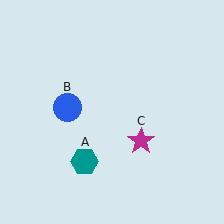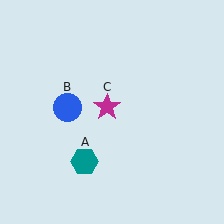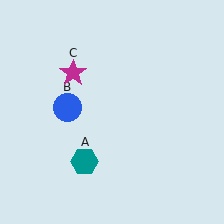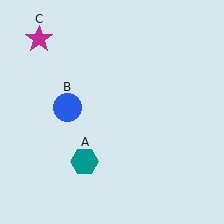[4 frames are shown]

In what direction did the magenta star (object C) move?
The magenta star (object C) moved up and to the left.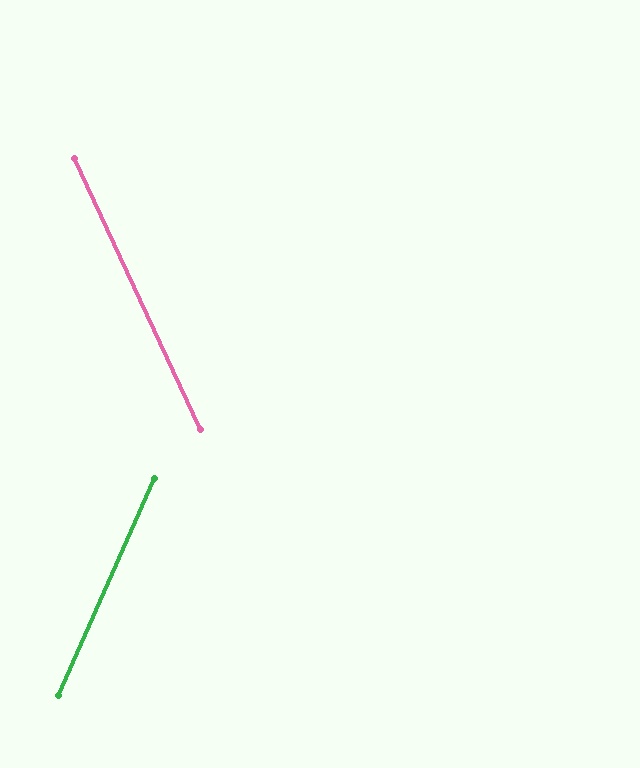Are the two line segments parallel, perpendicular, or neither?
Neither parallel nor perpendicular — they differ by about 49°.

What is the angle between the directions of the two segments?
Approximately 49 degrees.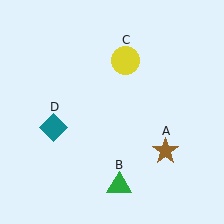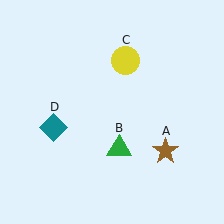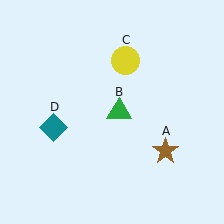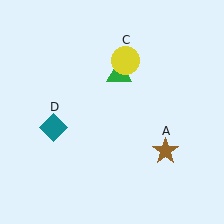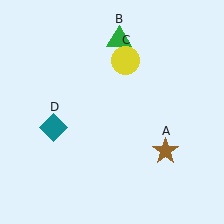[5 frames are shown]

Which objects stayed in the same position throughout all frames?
Brown star (object A) and yellow circle (object C) and teal diamond (object D) remained stationary.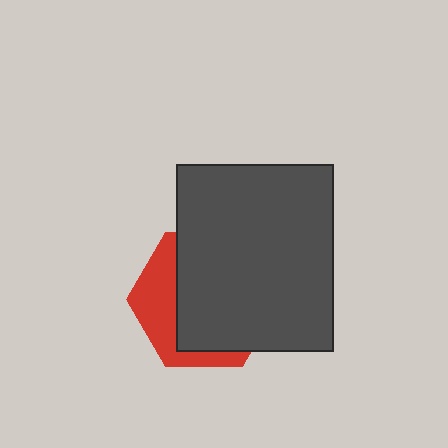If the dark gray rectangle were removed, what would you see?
You would see the complete red hexagon.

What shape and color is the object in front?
The object in front is a dark gray rectangle.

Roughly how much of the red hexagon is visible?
A small part of it is visible (roughly 33%).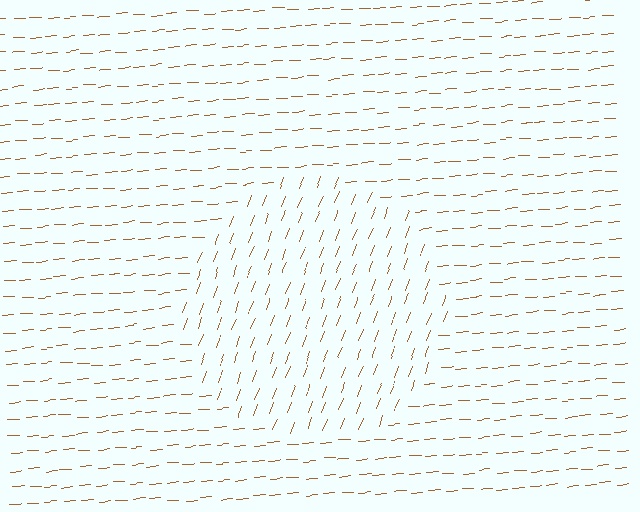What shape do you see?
I see a circle.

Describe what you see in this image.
The image is filled with small brown line segments. A circle region in the image has lines oriented differently from the surrounding lines, creating a visible texture boundary.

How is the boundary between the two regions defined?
The boundary is defined purely by a change in line orientation (approximately 65 degrees difference). All lines are the same color and thickness.